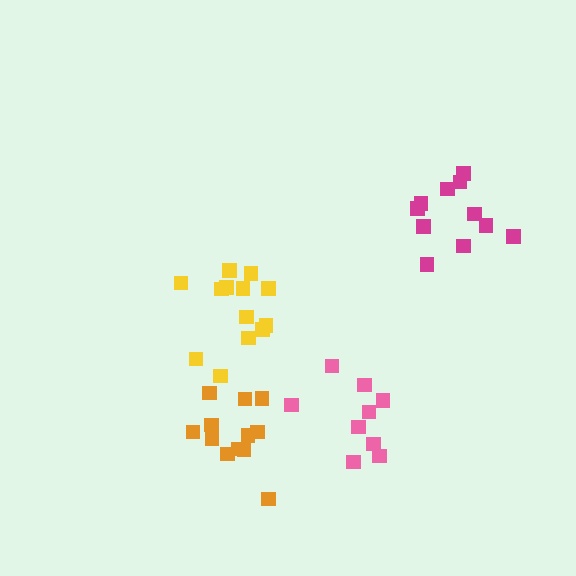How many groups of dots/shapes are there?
There are 4 groups.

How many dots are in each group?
Group 1: 13 dots, Group 2: 9 dots, Group 3: 11 dots, Group 4: 13 dots (46 total).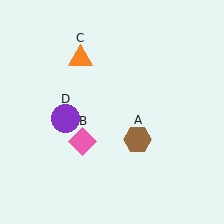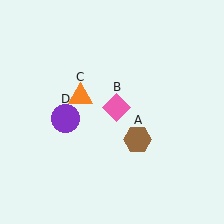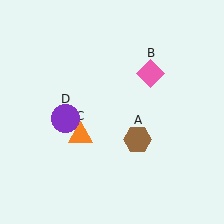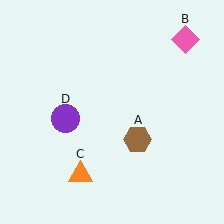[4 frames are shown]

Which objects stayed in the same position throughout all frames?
Brown hexagon (object A) and purple circle (object D) remained stationary.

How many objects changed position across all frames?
2 objects changed position: pink diamond (object B), orange triangle (object C).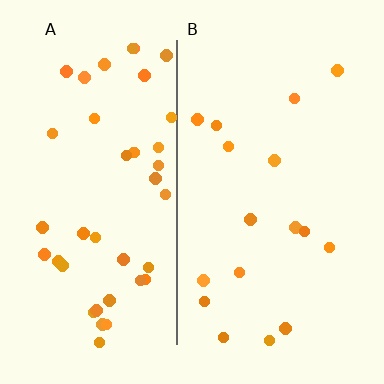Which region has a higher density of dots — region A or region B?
A (the left).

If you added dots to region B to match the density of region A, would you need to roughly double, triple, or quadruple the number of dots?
Approximately triple.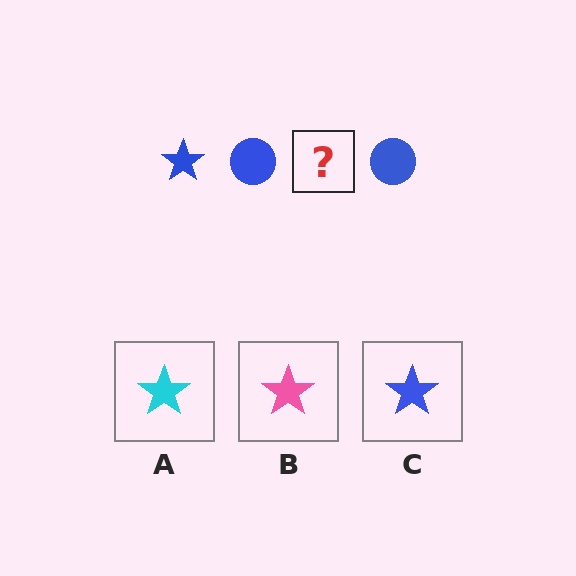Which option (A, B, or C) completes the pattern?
C.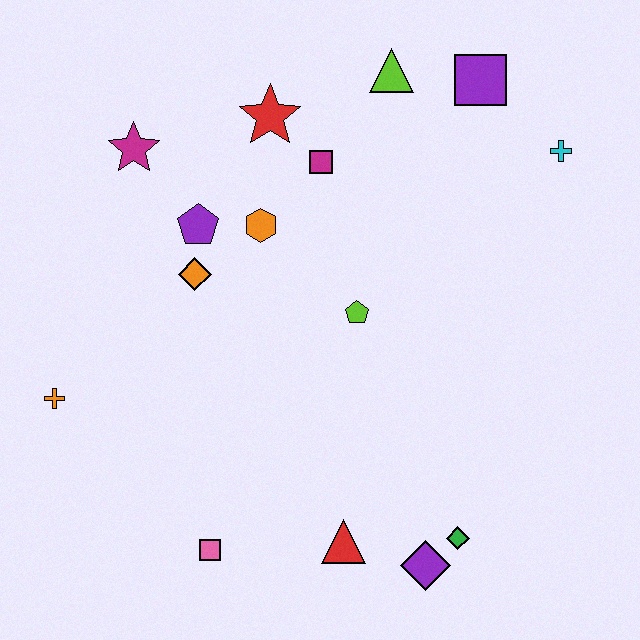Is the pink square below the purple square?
Yes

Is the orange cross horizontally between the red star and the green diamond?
No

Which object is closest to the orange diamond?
The purple pentagon is closest to the orange diamond.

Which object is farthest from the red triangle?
The purple square is farthest from the red triangle.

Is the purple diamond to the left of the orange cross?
No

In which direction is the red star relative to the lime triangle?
The red star is to the left of the lime triangle.